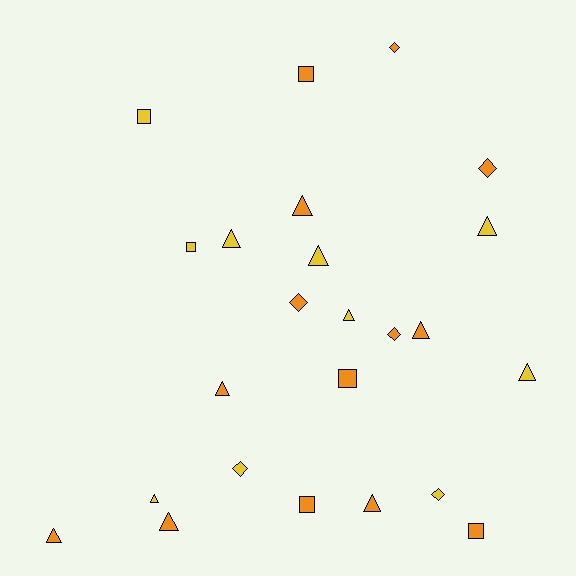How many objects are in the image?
There are 24 objects.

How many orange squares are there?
There are 4 orange squares.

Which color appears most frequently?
Orange, with 14 objects.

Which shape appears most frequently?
Triangle, with 12 objects.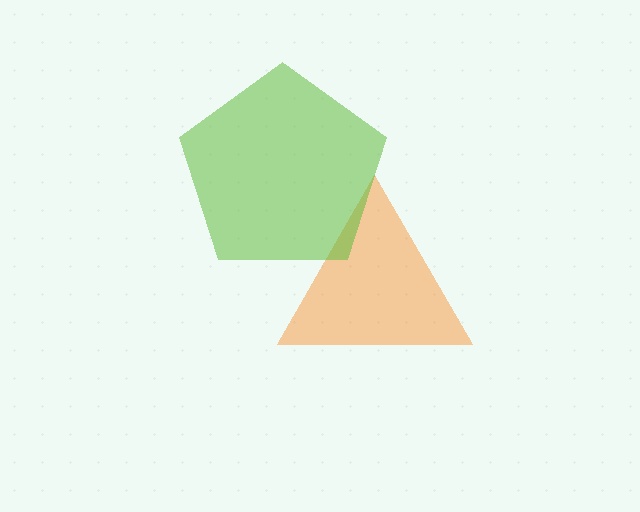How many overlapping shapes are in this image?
There are 2 overlapping shapes in the image.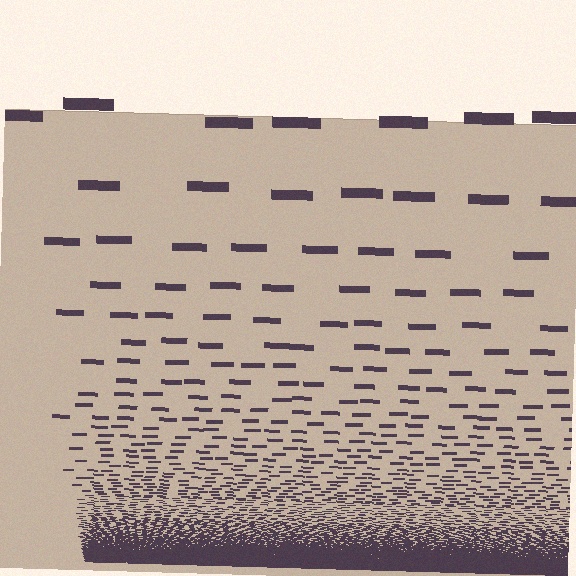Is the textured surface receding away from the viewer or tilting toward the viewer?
The surface appears to tilt toward the viewer. Texture elements get larger and sparser toward the top.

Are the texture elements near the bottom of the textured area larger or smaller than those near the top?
Smaller. The gradient is inverted — elements near the bottom are smaller and denser.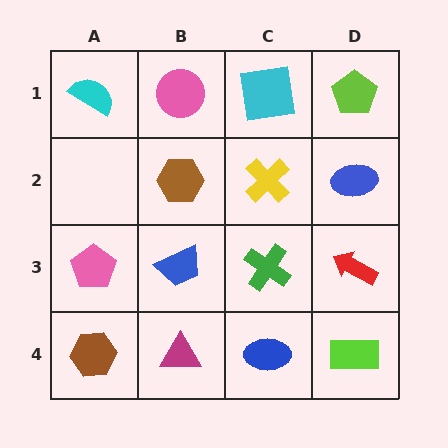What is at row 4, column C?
A blue ellipse.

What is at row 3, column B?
A blue trapezoid.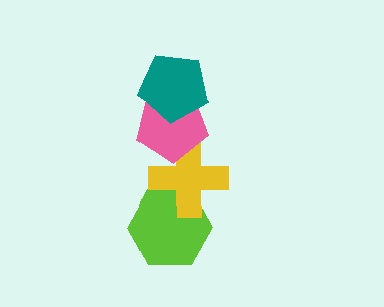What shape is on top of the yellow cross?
The pink pentagon is on top of the yellow cross.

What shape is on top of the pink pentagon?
The teal pentagon is on top of the pink pentagon.